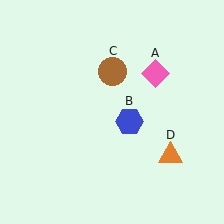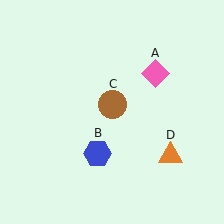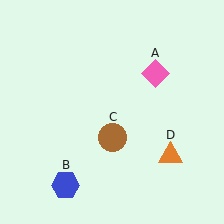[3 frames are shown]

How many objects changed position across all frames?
2 objects changed position: blue hexagon (object B), brown circle (object C).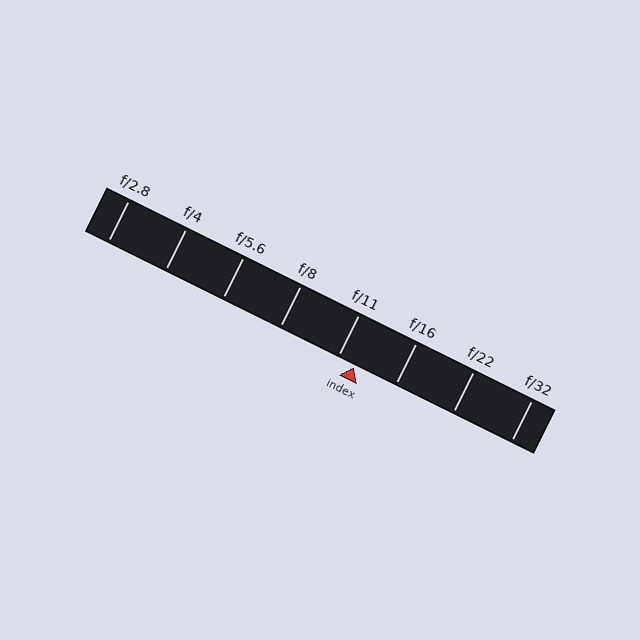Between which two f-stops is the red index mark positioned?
The index mark is between f/11 and f/16.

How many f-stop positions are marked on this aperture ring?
There are 8 f-stop positions marked.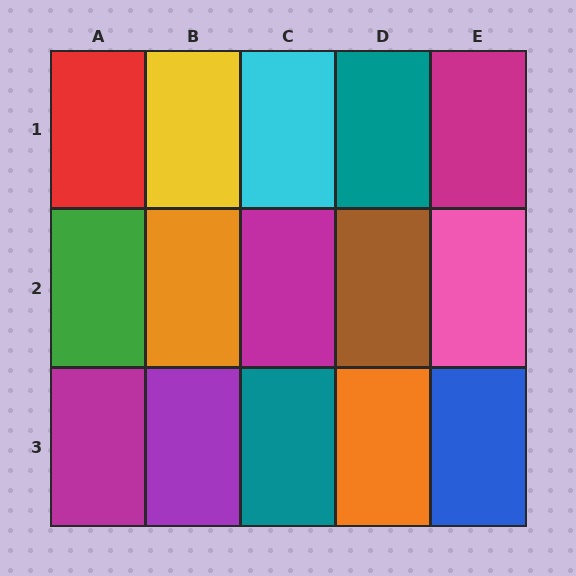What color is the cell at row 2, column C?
Magenta.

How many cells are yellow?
1 cell is yellow.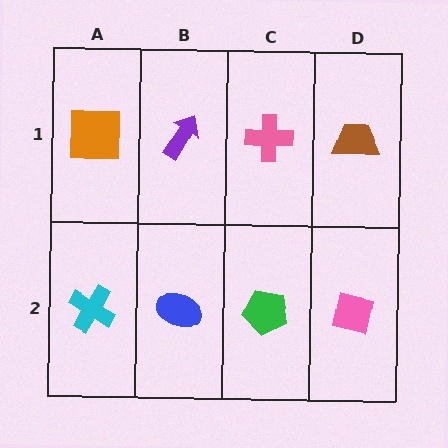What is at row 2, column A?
A cyan cross.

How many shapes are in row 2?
4 shapes.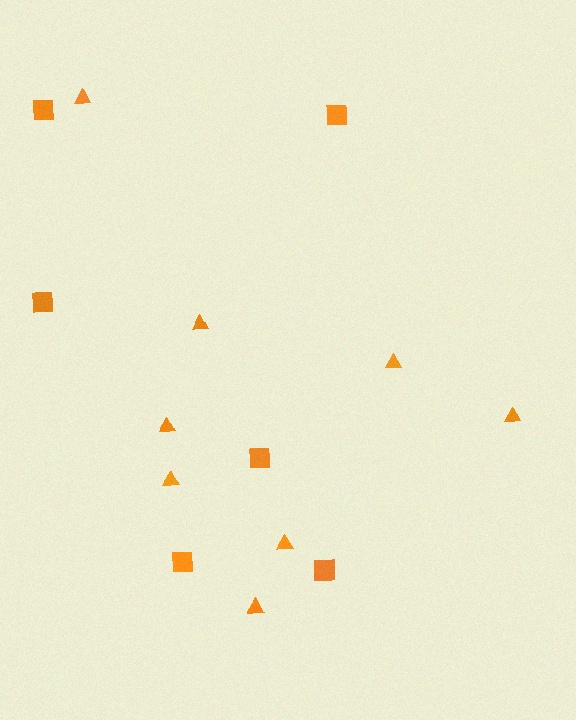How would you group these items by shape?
There are 2 groups: one group of squares (6) and one group of triangles (8).